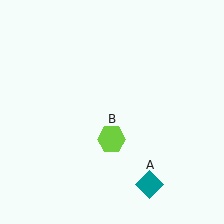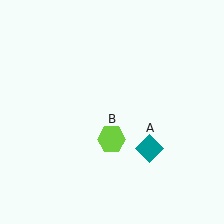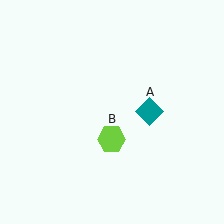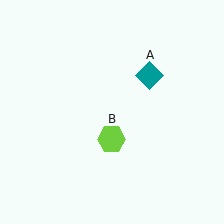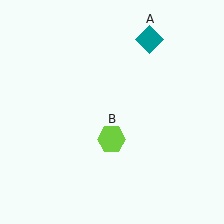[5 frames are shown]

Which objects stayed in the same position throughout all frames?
Lime hexagon (object B) remained stationary.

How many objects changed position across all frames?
1 object changed position: teal diamond (object A).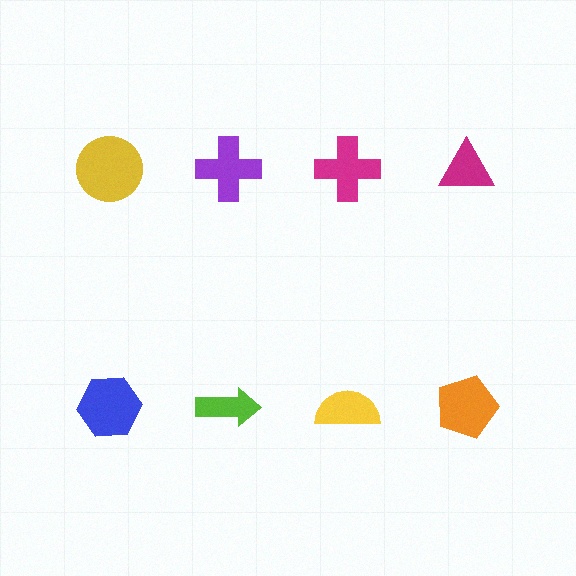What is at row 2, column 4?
An orange pentagon.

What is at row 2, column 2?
A lime arrow.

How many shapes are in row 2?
4 shapes.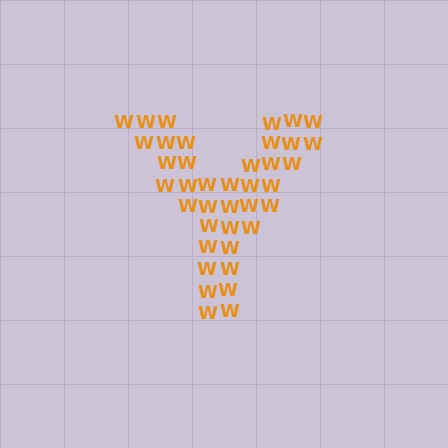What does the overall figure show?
The overall figure shows the letter Y.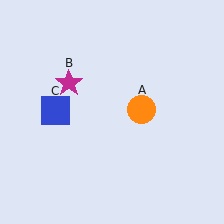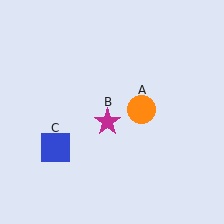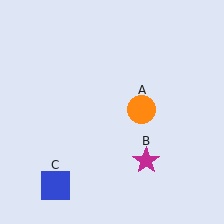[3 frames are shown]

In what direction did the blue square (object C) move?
The blue square (object C) moved down.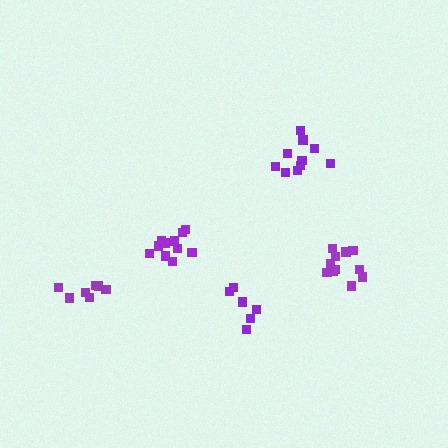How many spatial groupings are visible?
There are 5 spatial groupings.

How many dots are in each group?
Group 1: 10 dots, Group 2: 7 dots, Group 3: 11 dots, Group 4: 11 dots, Group 5: 6 dots (45 total).